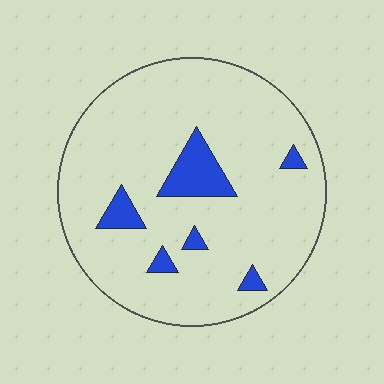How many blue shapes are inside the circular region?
6.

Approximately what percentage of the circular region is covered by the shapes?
Approximately 10%.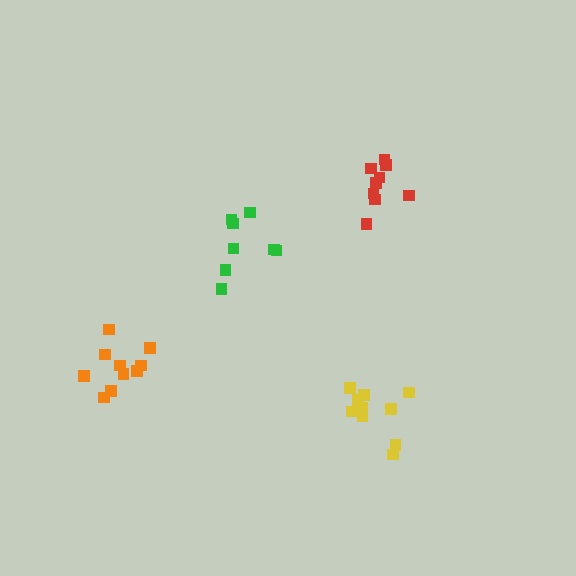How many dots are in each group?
Group 1: 10 dots, Group 2: 9 dots, Group 3: 8 dots, Group 4: 10 dots (37 total).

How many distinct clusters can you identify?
There are 4 distinct clusters.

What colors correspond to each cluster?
The clusters are colored: yellow, red, green, orange.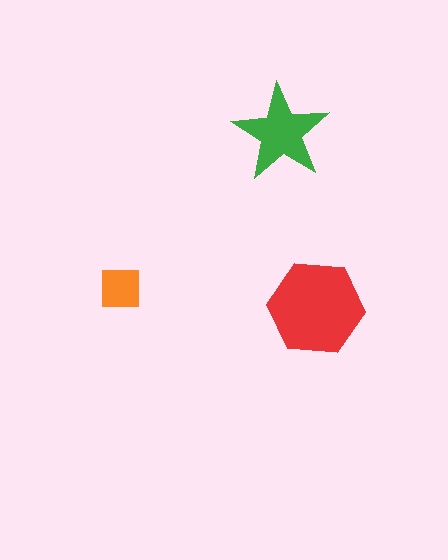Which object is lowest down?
The red hexagon is bottommost.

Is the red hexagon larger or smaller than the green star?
Larger.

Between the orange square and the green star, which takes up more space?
The green star.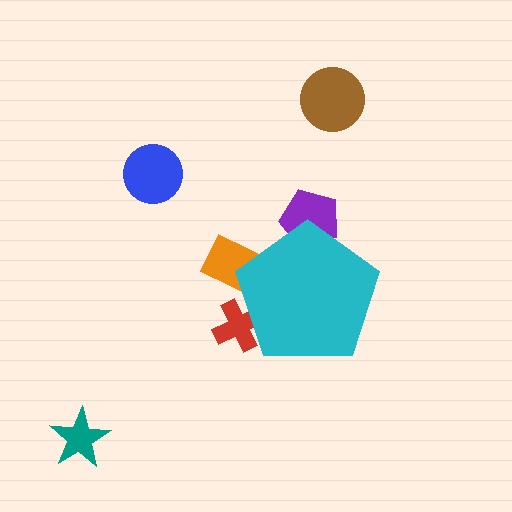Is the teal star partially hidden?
No, the teal star is fully visible.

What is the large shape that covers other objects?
A cyan pentagon.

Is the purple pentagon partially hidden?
Yes, the purple pentagon is partially hidden behind the cyan pentagon.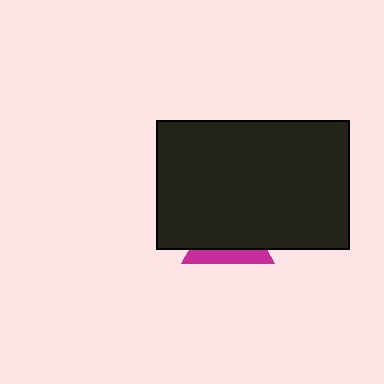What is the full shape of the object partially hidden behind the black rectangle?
The partially hidden object is a magenta triangle.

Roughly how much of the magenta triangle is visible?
A small part of it is visible (roughly 31%).